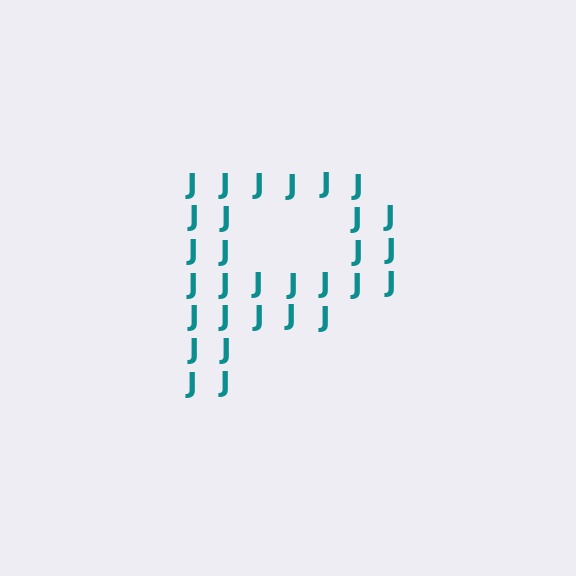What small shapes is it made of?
It is made of small letter J's.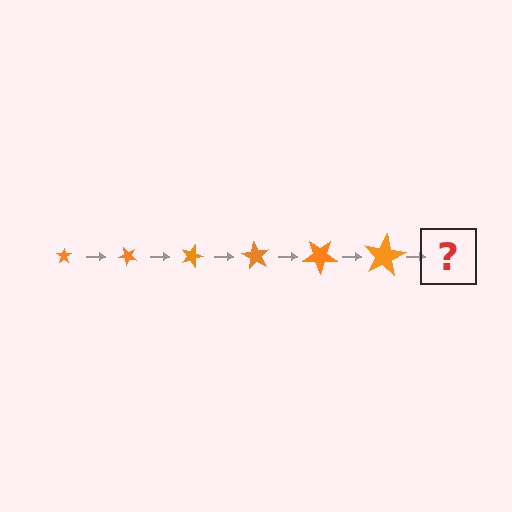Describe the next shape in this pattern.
It should be a star, larger than the previous one and rotated 270 degrees from the start.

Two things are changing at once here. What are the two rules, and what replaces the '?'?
The two rules are that the star grows larger each step and it rotates 45 degrees each step. The '?' should be a star, larger than the previous one and rotated 270 degrees from the start.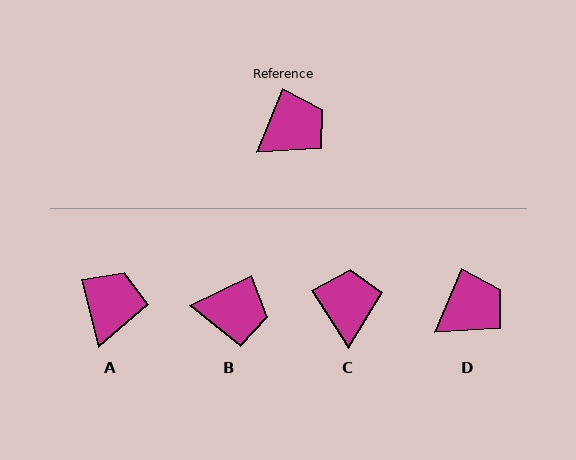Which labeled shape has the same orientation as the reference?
D.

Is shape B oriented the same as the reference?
No, it is off by about 42 degrees.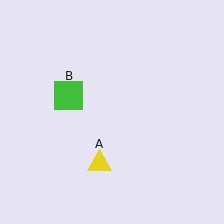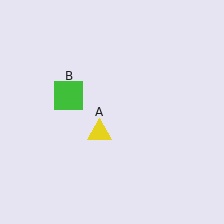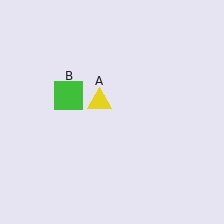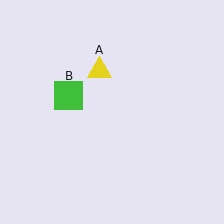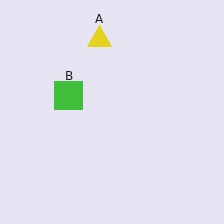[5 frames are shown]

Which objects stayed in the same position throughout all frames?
Green square (object B) remained stationary.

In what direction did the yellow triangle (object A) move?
The yellow triangle (object A) moved up.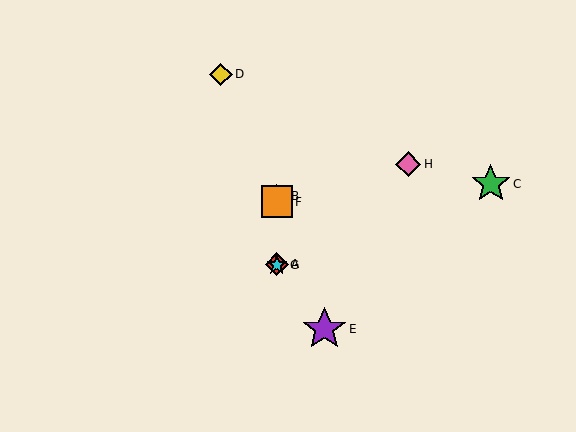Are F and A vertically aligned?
Yes, both are at x≈277.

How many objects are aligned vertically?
4 objects (A, B, F, G) are aligned vertically.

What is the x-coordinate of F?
Object F is at x≈277.